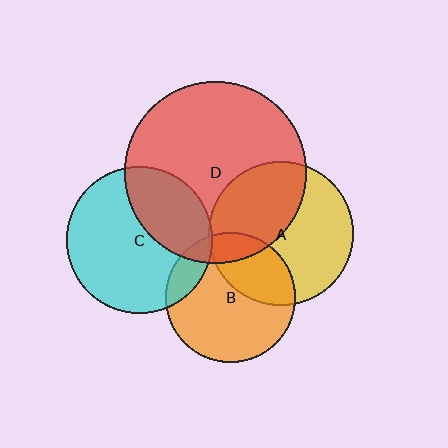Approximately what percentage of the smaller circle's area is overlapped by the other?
Approximately 15%.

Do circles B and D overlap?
Yes.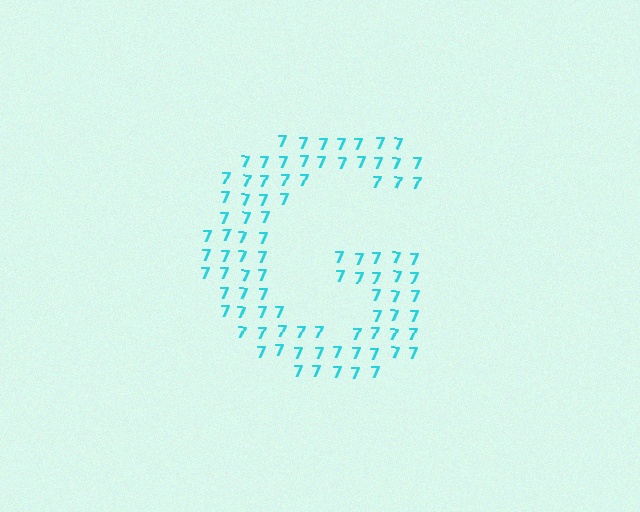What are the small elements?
The small elements are digit 7's.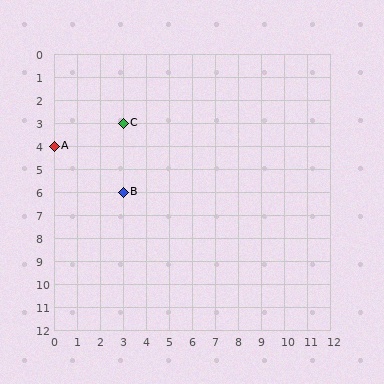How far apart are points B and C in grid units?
Points B and C are 3 rows apart.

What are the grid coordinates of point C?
Point C is at grid coordinates (3, 3).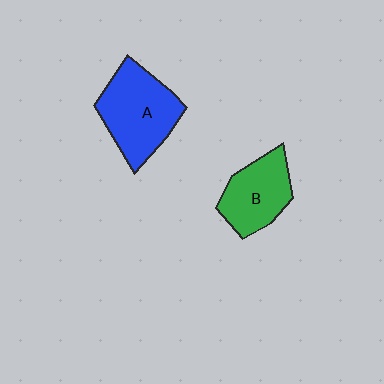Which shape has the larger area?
Shape A (blue).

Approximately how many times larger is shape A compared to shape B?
Approximately 1.4 times.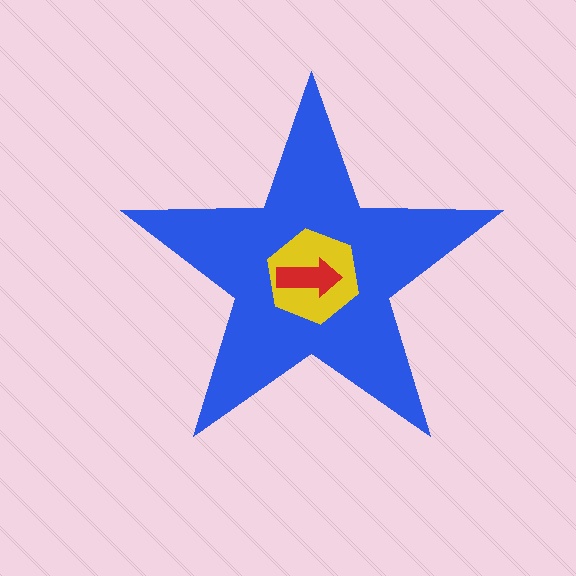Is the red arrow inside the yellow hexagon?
Yes.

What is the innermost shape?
The red arrow.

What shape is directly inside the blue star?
The yellow hexagon.